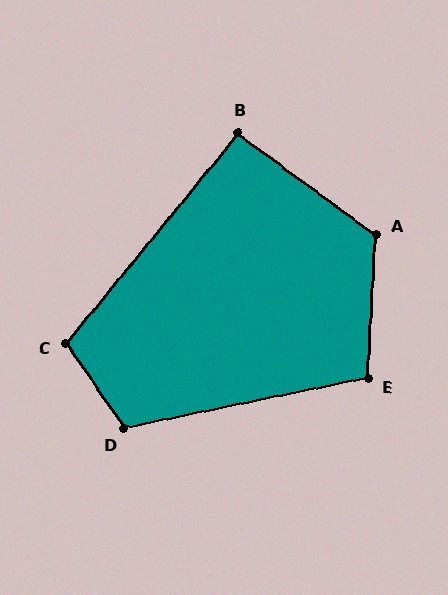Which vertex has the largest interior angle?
A, at approximately 123 degrees.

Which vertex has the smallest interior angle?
B, at approximately 93 degrees.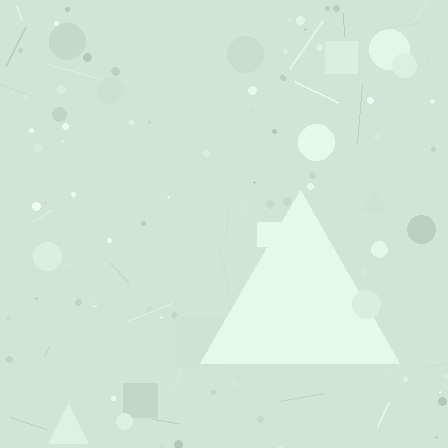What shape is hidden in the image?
A triangle is hidden in the image.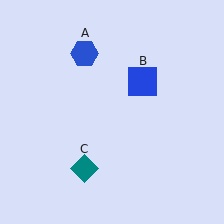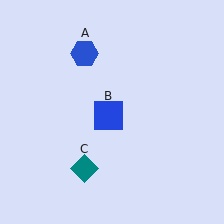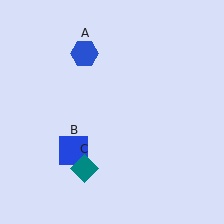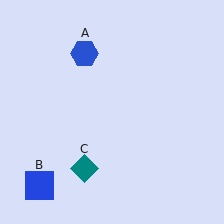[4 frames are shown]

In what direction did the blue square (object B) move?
The blue square (object B) moved down and to the left.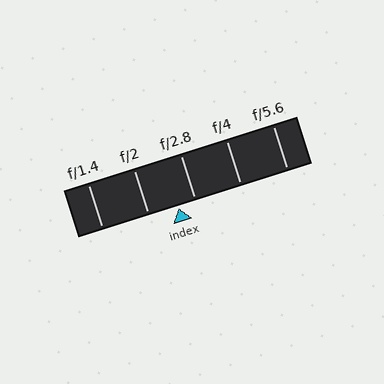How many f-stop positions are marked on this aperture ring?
There are 5 f-stop positions marked.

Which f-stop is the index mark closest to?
The index mark is closest to f/2.8.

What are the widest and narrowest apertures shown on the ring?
The widest aperture shown is f/1.4 and the narrowest is f/5.6.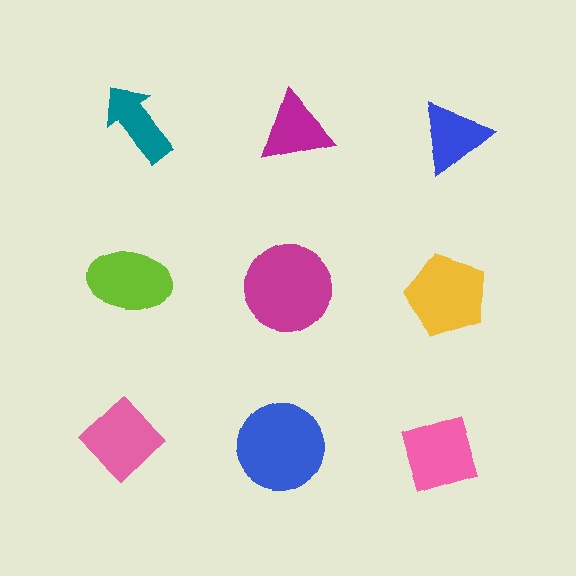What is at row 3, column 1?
A pink diamond.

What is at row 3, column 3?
A pink diamond.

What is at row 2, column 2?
A magenta circle.